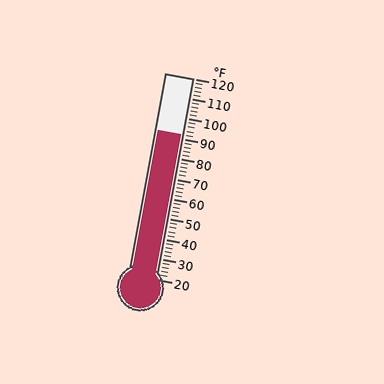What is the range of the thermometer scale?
The thermometer scale ranges from 20°F to 120°F.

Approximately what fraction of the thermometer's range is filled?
The thermometer is filled to approximately 70% of its range.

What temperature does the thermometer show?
The thermometer shows approximately 92°F.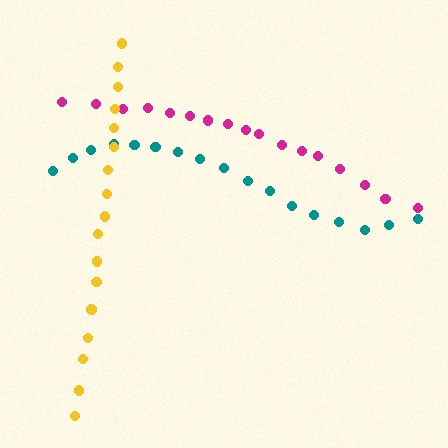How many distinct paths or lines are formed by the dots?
There are 3 distinct paths.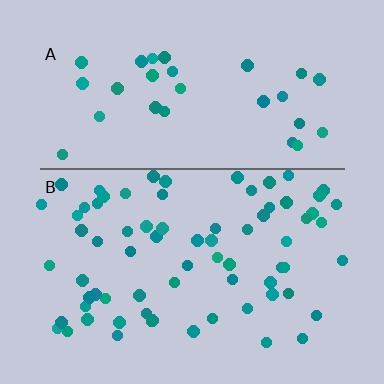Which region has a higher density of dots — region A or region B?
B (the bottom).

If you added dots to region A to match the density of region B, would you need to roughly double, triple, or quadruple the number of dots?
Approximately double.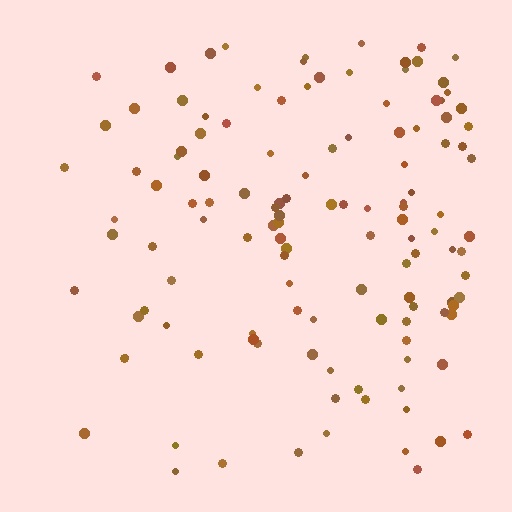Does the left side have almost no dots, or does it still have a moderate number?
Still a moderate number, just noticeably fewer than the right.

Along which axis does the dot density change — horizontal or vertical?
Horizontal.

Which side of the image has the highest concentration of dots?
The right.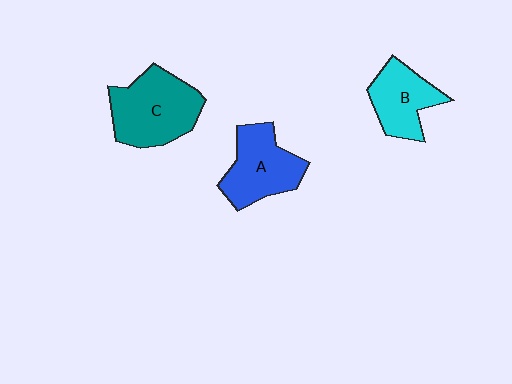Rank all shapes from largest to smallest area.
From largest to smallest: C (teal), A (blue), B (cyan).